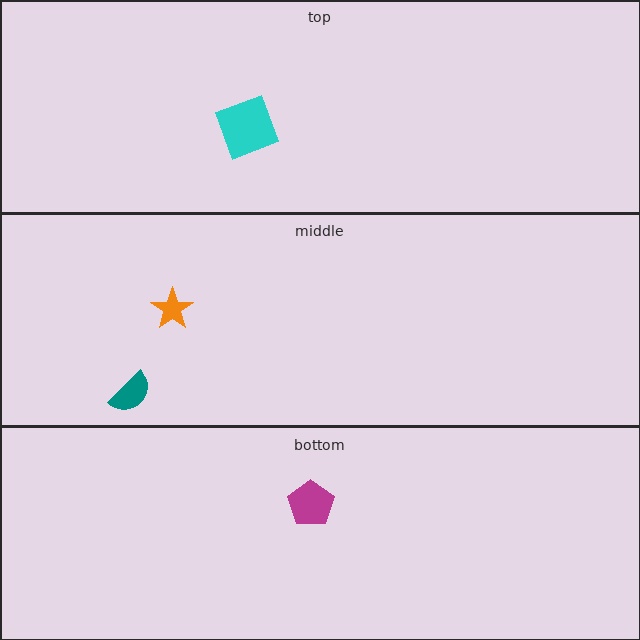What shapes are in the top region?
The cyan diamond.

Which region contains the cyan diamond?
The top region.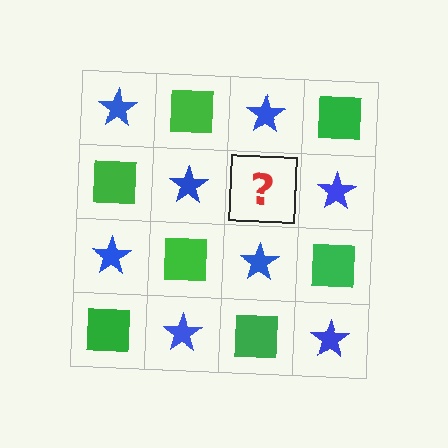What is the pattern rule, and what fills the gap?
The rule is that it alternates blue star and green square in a checkerboard pattern. The gap should be filled with a green square.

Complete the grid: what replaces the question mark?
The question mark should be replaced with a green square.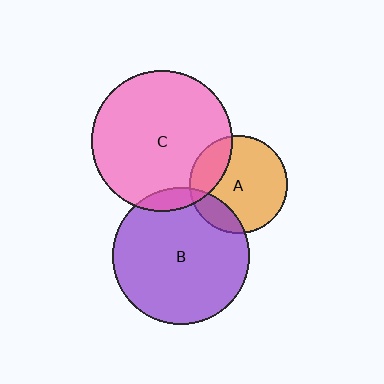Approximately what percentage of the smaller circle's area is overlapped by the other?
Approximately 10%.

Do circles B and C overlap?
Yes.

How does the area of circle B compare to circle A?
Approximately 2.0 times.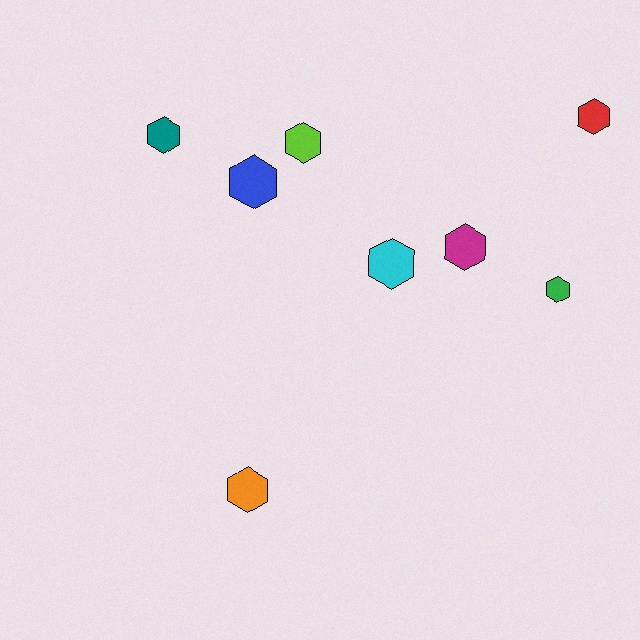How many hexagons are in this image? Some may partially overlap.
There are 8 hexagons.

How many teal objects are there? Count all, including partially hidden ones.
There is 1 teal object.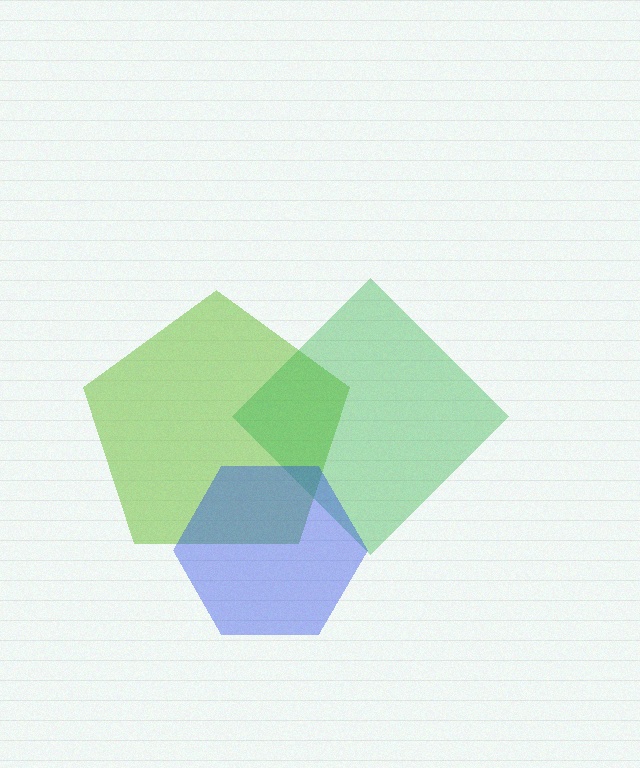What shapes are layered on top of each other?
The layered shapes are: a lime pentagon, a green diamond, a blue hexagon.